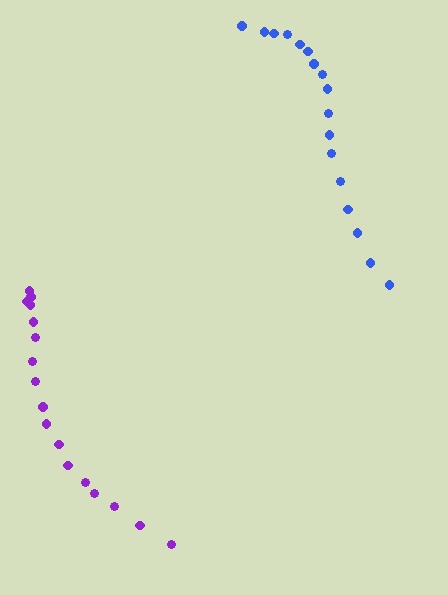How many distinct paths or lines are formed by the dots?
There are 2 distinct paths.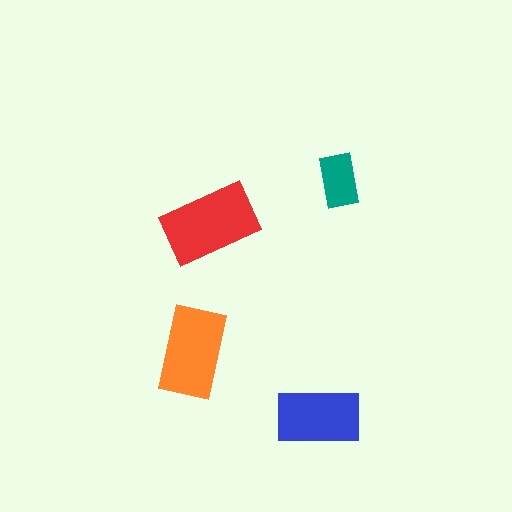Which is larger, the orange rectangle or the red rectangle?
The red one.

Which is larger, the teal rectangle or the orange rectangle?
The orange one.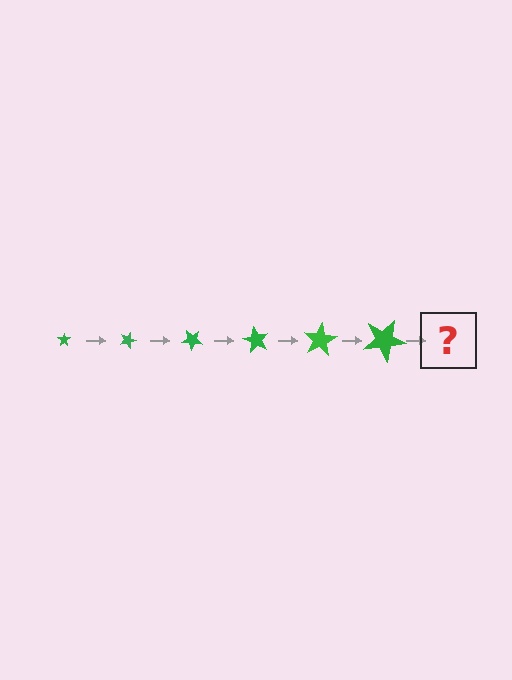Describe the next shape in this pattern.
It should be a star, larger than the previous one and rotated 120 degrees from the start.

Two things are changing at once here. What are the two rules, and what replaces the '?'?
The two rules are that the star grows larger each step and it rotates 20 degrees each step. The '?' should be a star, larger than the previous one and rotated 120 degrees from the start.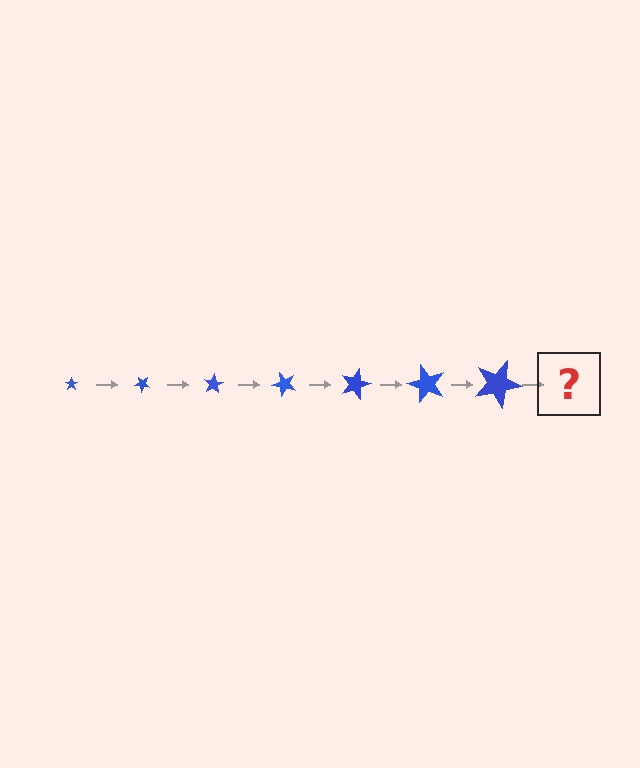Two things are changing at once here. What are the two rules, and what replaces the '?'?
The two rules are that the star grows larger each step and it rotates 40 degrees each step. The '?' should be a star, larger than the previous one and rotated 280 degrees from the start.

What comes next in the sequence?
The next element should be a star, larger than the previous one and rotated 280 degrees from the start.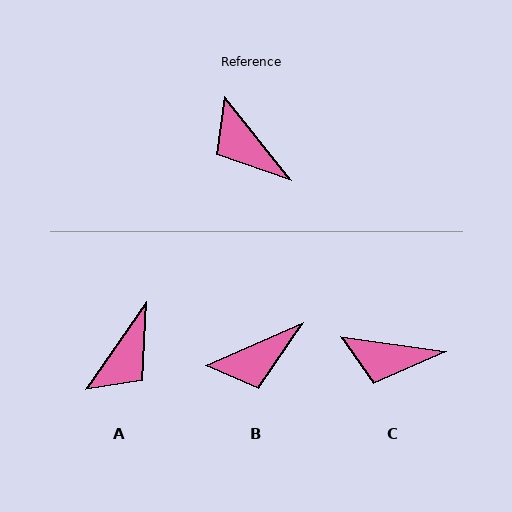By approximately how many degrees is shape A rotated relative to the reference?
Approximately 106 degrees counter-clockwise.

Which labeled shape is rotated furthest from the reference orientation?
A, about 106 degrees away.